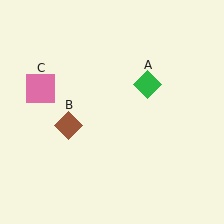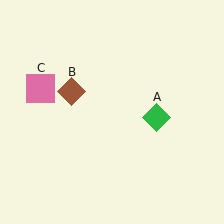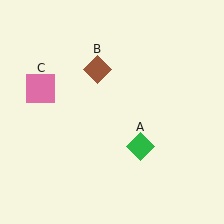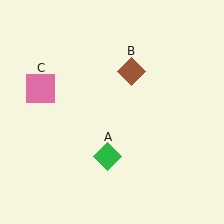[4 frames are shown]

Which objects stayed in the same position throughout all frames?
Pink square (object C) remained stationary.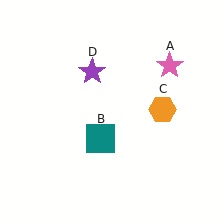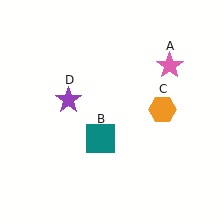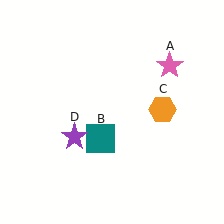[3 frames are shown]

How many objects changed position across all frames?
1 object changed position: purple star (object D).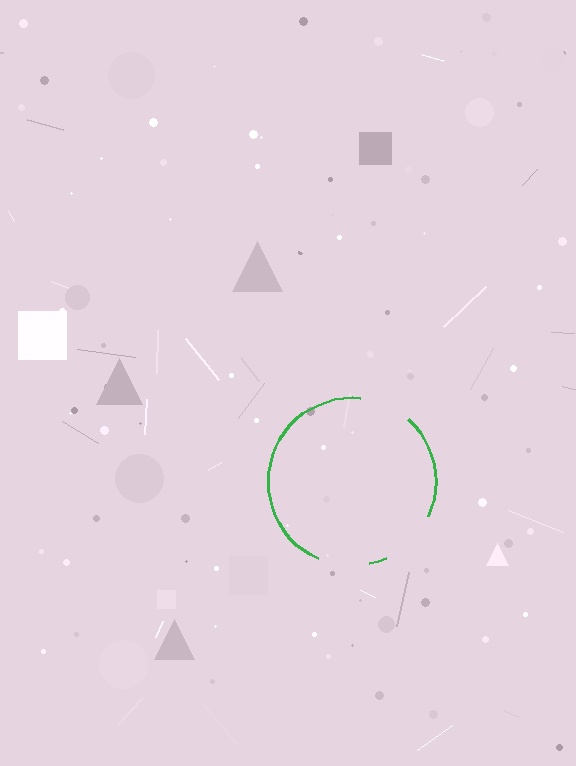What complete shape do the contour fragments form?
The contour fragments form a circle.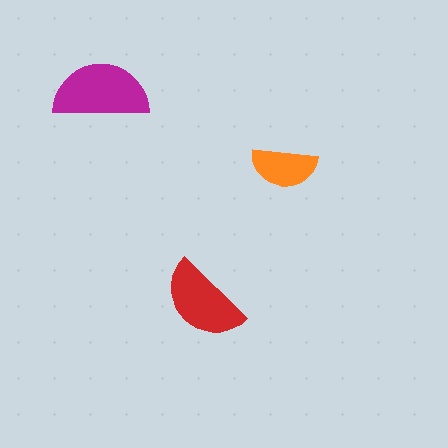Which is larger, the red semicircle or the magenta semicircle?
The magenta one.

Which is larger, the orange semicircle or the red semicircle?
The red one.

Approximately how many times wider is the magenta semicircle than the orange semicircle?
About 1.5 times wider.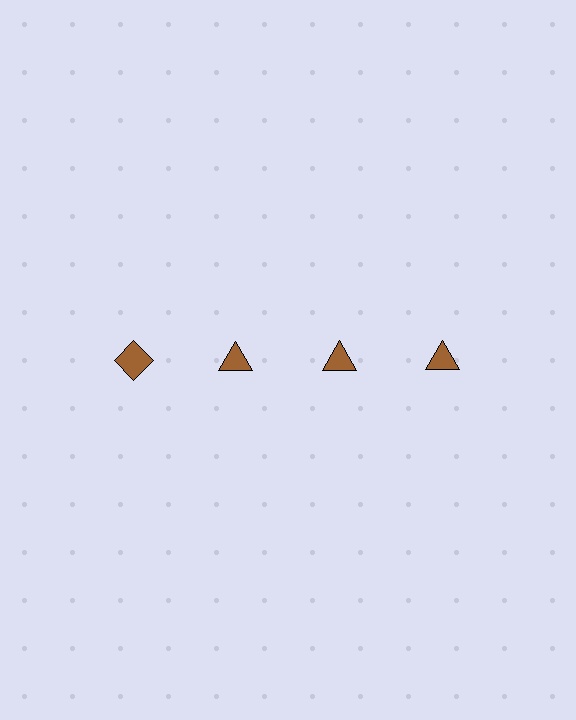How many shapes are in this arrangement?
There are 4 shapes arranged in a grid pattern.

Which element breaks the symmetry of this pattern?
The brown diamond in the top row, leftmost column breaks the symmetry. All other shapes are brown triangles.